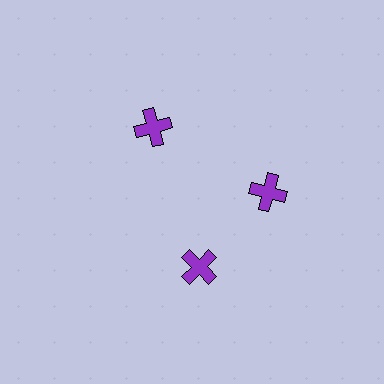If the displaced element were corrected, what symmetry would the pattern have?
It would have 3-fold rotational symmetry — the pattern would map onto itself every 120 degrees.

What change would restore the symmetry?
The symmetry would be restored by rotating it back into even spacing with its neighbors so that all 3 crosses sit at equal angles and equal distance from the center.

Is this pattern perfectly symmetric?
No. The 3 purple crosses are arranged in a ring, but one element near the 7 o'clock position is rotated out of alignment along the ring, breaking the 3-fold rotational symmetry.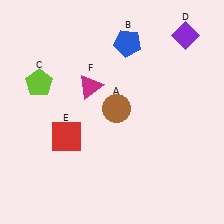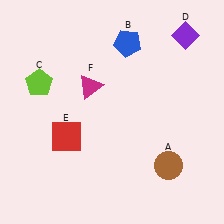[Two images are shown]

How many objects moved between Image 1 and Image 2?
1 object moved between the two images.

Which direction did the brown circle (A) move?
The brown circle (A) moved down.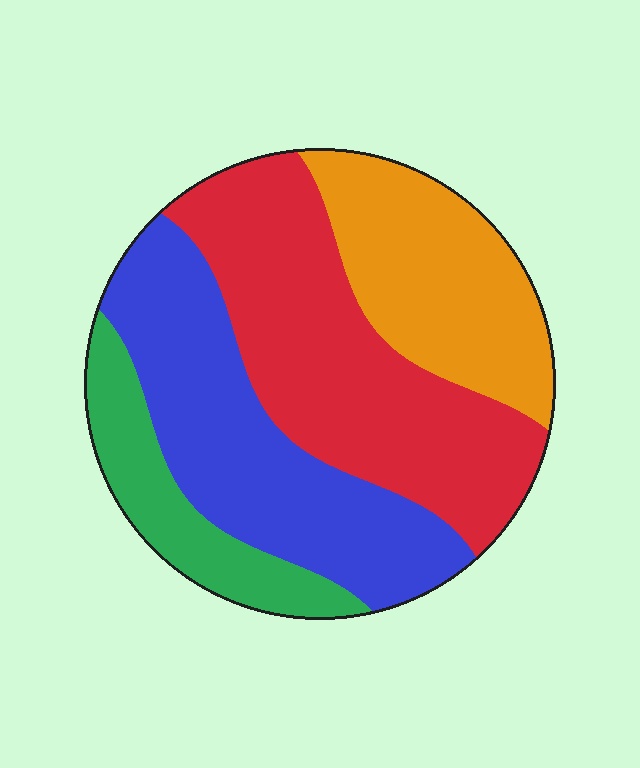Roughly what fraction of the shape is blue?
Blue takes up about one third (1/3) of the shape.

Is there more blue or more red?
Red.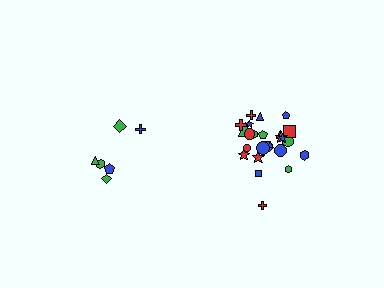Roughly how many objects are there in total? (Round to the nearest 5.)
Roughly 30 objects in total.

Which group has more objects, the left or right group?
The right group.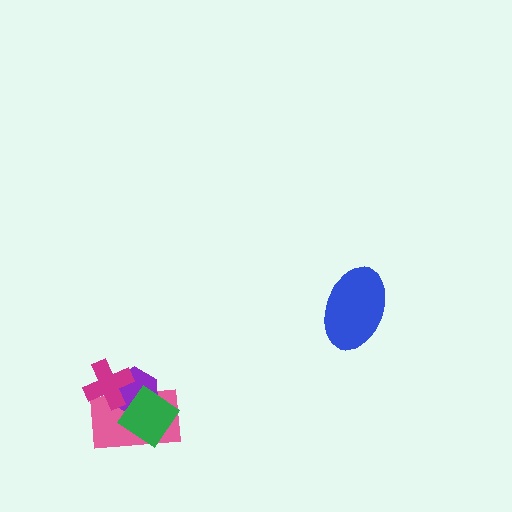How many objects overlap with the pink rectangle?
3 objects overlap with the pink rectangle.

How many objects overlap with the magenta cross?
2 objects overlap with the magenta cross.